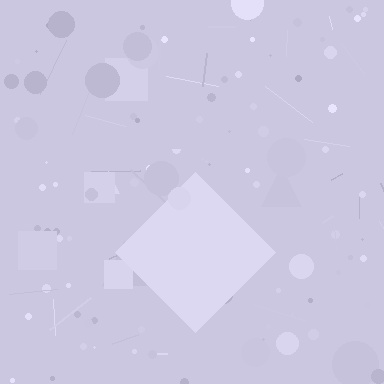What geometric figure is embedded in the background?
A diamond is embedded in the background.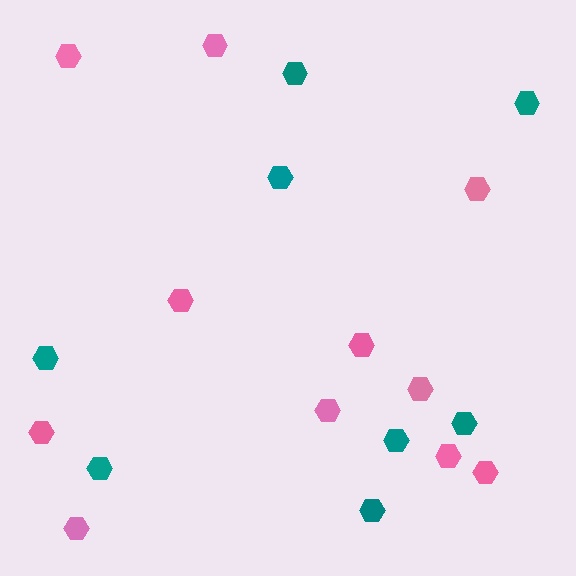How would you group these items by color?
There are 2 groups: one group of pink hexagons (11) and one group of teal hexagons (8).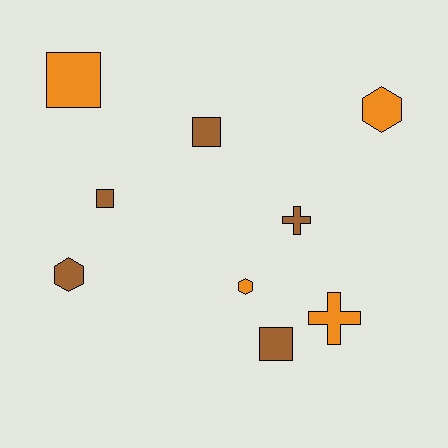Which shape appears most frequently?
Square, with 4 objects.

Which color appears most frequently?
Brown, with 5 objects.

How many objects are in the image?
There are 9 objects.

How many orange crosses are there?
There is 1 orange cross.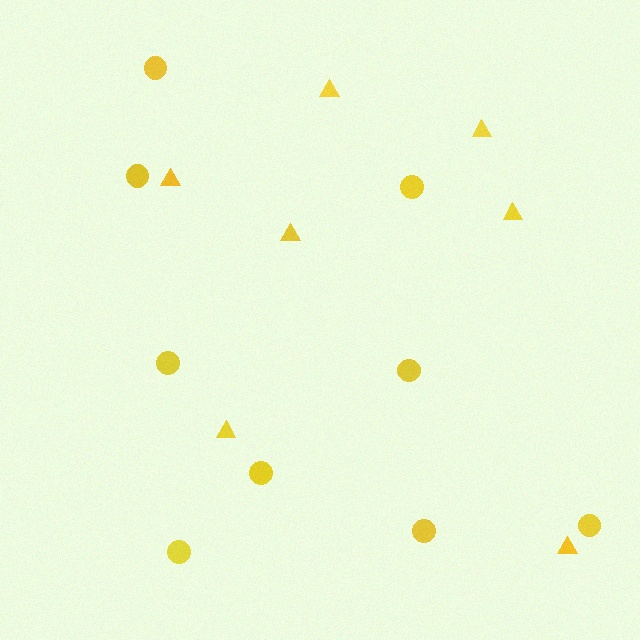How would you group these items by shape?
There are 2 groups: one group of circles (9) and one group of triangles (7).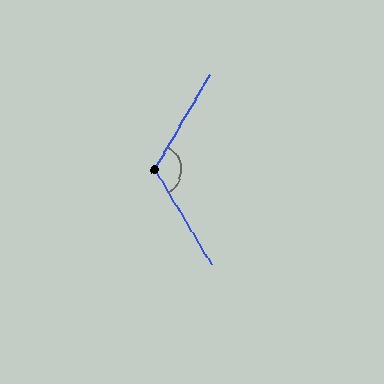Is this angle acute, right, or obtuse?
It is obtuse.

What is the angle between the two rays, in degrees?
Approximately 118 degrees.